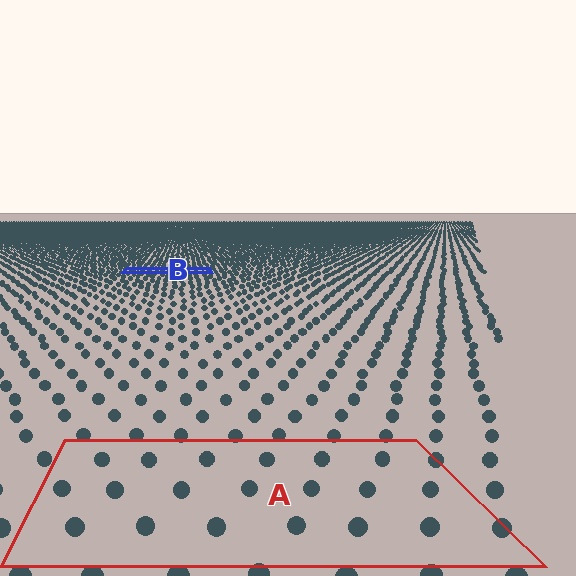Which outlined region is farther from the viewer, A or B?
Region B is farther from the viewer — the texture elements inside it appear smaller and more densely packed.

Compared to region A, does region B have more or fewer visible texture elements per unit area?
Region B has more texture elements per unit area — they are packed more densely because it is farther away.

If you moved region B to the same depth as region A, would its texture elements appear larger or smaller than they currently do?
They would appear larger. At a closer depth, the same texture elements are projected at a bigger on-screen size.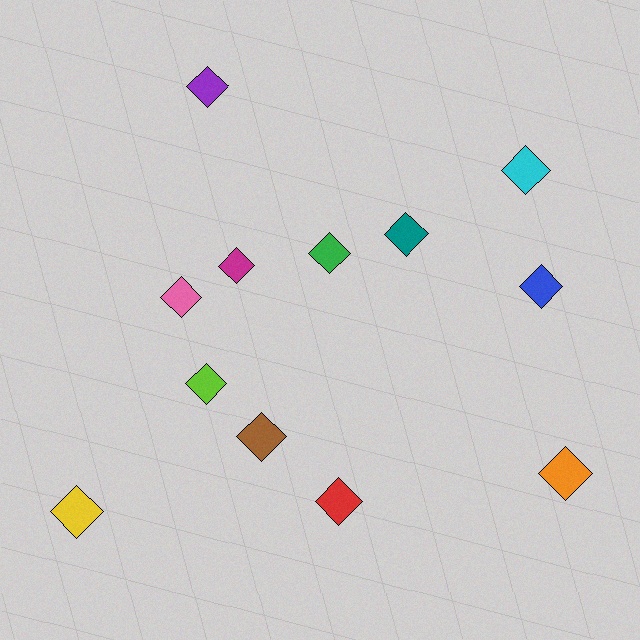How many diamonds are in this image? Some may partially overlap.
There are 12 diamonds.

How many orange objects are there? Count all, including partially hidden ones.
There is 1 orange object.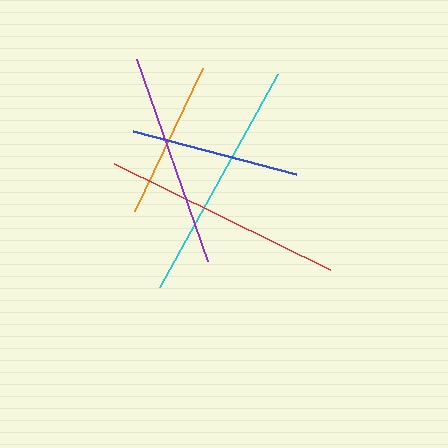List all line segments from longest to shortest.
From longest to shortest: cyan, red, purple, blue, orange.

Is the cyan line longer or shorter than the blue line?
The cyan line is longer than the blue line.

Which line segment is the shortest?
The orange line is the shortest at approximately 159 pixels.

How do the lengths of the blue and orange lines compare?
The blue and orange lines are approximately the same length.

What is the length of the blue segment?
The blue segment is approximately 169 pixels long.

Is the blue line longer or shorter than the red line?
The red line is longer than the blue line.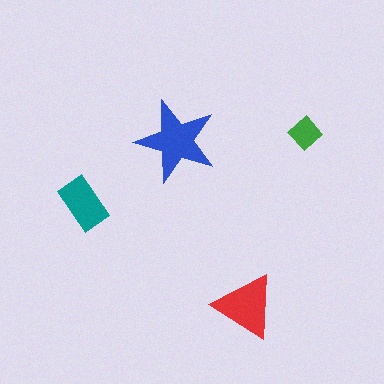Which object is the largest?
The blue star.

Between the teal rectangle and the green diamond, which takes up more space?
The teal rectangle.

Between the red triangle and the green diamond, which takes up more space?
The red triangle.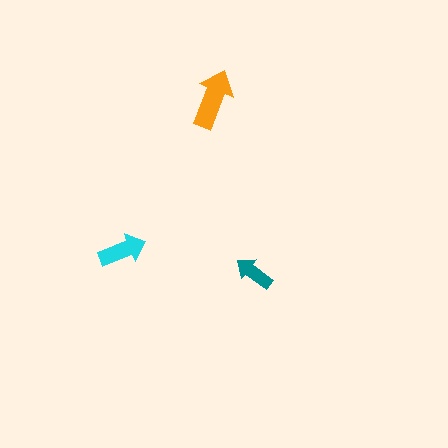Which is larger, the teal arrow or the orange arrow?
The orange one.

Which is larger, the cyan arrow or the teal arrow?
The cyan one.